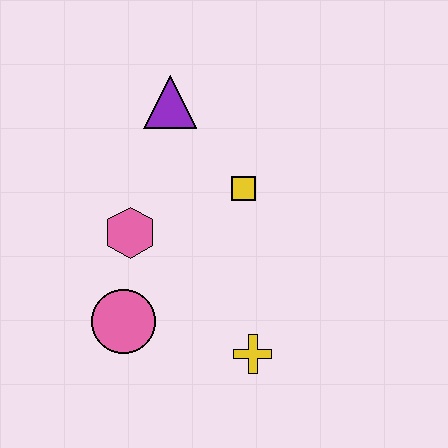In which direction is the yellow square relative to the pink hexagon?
The yellow square is to the right of the pink hexagon.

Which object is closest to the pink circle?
The pink hexagon is closest to the pink circle.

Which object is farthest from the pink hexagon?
The yellow cross is farthest from the pink hexagon.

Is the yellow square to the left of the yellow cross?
Yes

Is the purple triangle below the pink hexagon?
No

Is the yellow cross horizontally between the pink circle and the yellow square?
No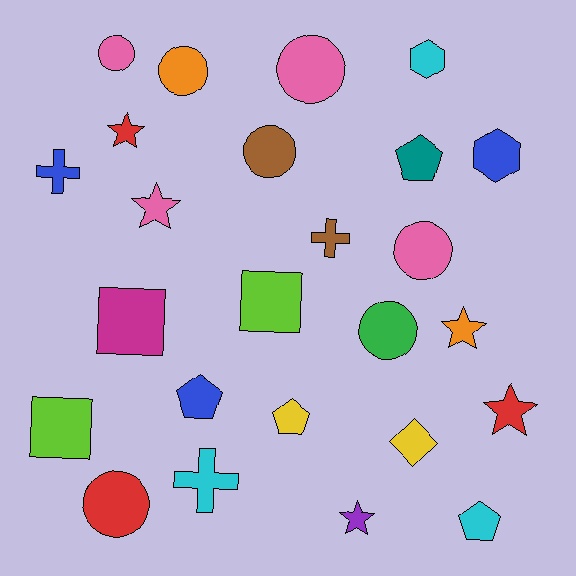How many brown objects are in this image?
There are 2 brown objects.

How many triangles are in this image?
There are no triangles.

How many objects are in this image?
There are 25 objects.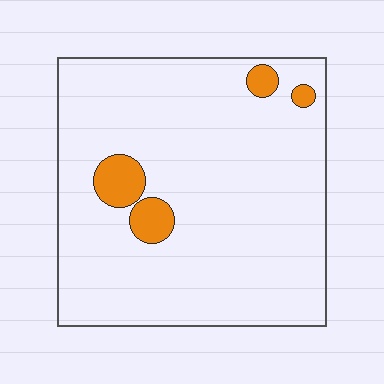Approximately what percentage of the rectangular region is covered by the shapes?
Approximately 5%.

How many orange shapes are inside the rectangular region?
4.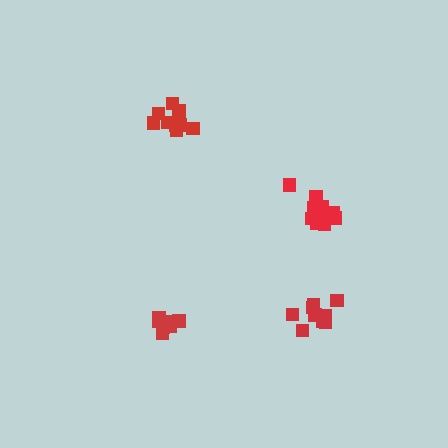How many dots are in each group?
Group 1: 10 dots, Group 2: 9 dots, Group 3: 13 dots, Group 4: 9 dots (41 total).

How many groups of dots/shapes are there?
There are 4 groups.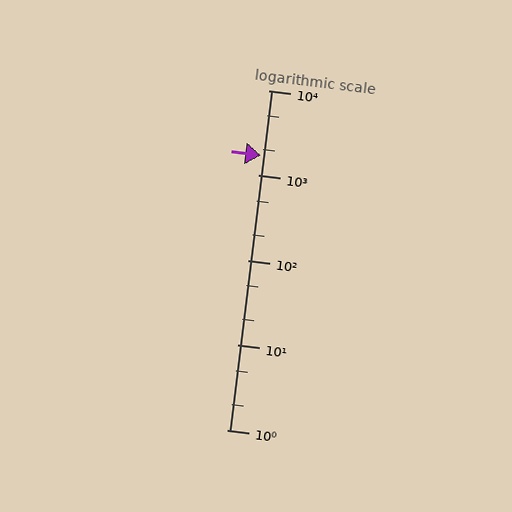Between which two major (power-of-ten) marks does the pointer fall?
The pointer is between 1000 and 10000.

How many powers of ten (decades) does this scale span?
The scale spans 4 decades, from 1 to 10000.